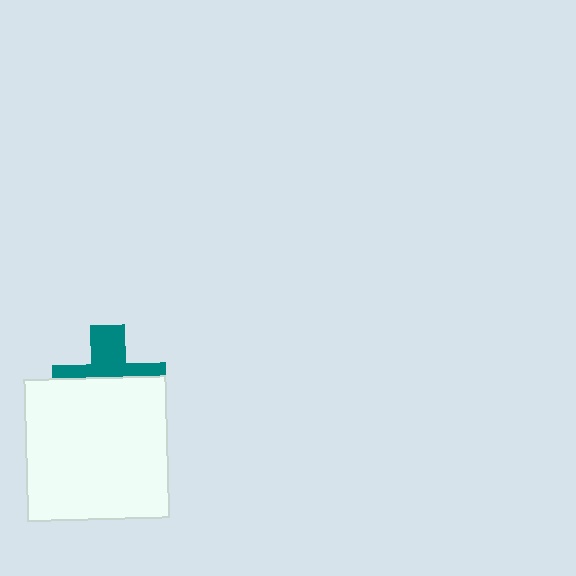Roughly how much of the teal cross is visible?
A small part of it is visible (roughly 41%).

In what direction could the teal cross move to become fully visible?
The teal cross could move up. That would shift it out from behind the white square entirely.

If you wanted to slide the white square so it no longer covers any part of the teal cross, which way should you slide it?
Slide it down — that is the most direct way to separate the two shapes.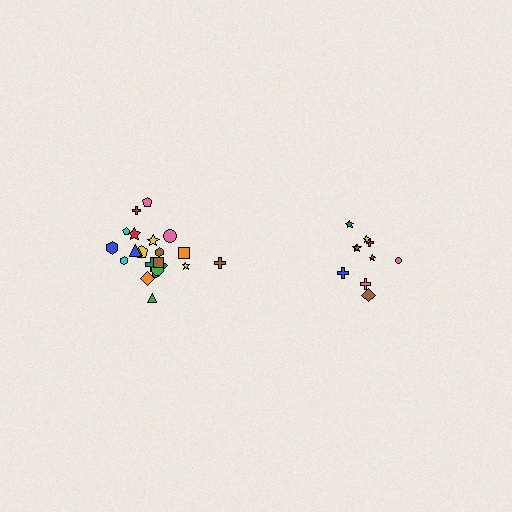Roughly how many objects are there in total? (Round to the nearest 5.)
Roughly 30 objects in total.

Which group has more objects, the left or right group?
The left group.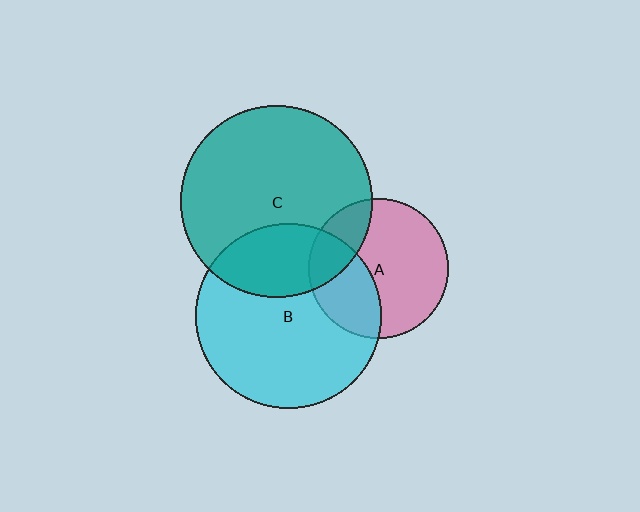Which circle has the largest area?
Circle C (teal).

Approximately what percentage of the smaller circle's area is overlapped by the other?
Approximately 35%.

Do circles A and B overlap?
Yes.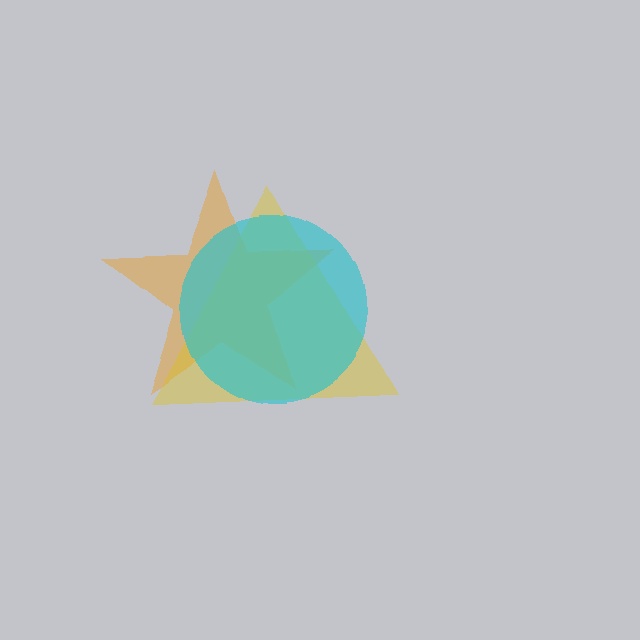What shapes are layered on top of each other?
The layered shapes are: an orange star, a yellow triangle, a cyan circle.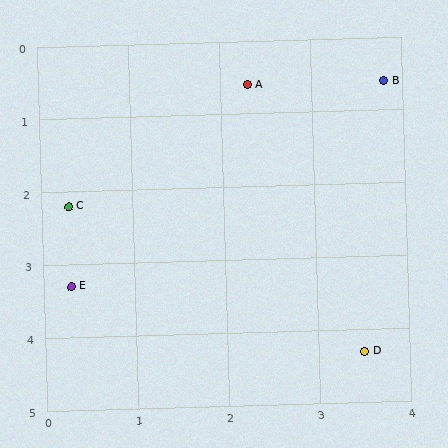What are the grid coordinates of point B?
Point B is at approximately (3.8, 0.6).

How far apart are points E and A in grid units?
Points E and A are about 3.4 grid units apart.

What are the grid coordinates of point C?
Point C is at approximately (0.3, 2.2).